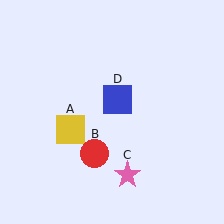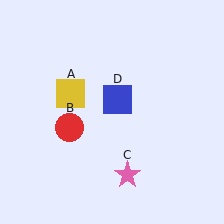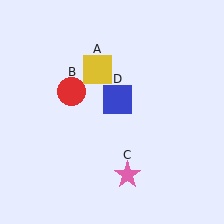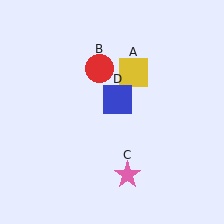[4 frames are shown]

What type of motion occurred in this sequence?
The yellow square (object A), red circle (object B) rotated clockwise around the center of the scene.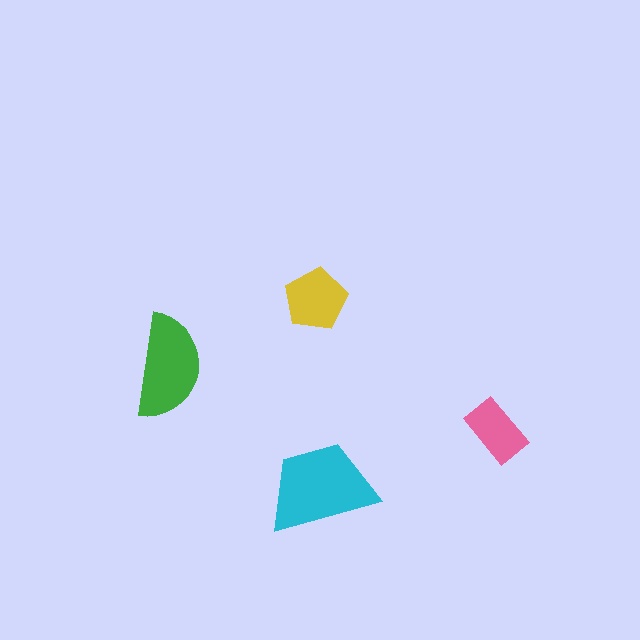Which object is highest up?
The yellow pentagon is topmost.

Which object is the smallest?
The pink rectangle.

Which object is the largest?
The cyan trapezoid.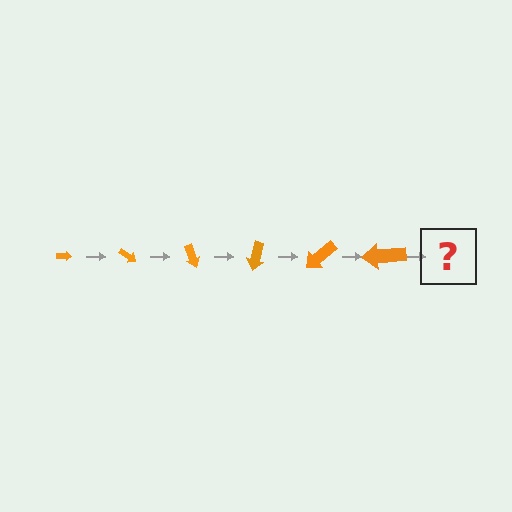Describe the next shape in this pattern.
It should be an arrow, larger than the previous one and rotated 210 degrees from the start.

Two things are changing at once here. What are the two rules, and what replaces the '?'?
The two rules are that the arrow grows larger each step and it rotates 35 degrees each step. The '?' should be an arrow, larger than the previous one and rotated 210 degrees from the start.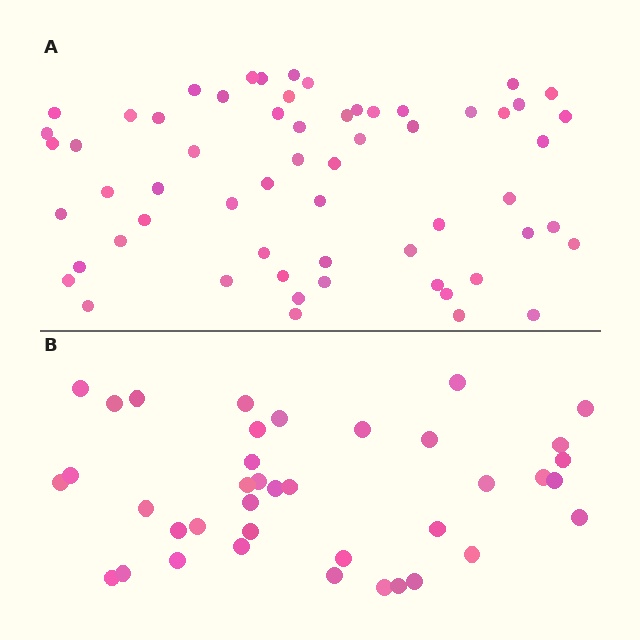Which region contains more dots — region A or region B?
Region A (the top region) has more dots.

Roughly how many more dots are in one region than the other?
Region A has approximately 20 more dots than region B.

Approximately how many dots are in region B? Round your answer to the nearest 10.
About 40 dots. (The exact count is 39, which rounds to 40.)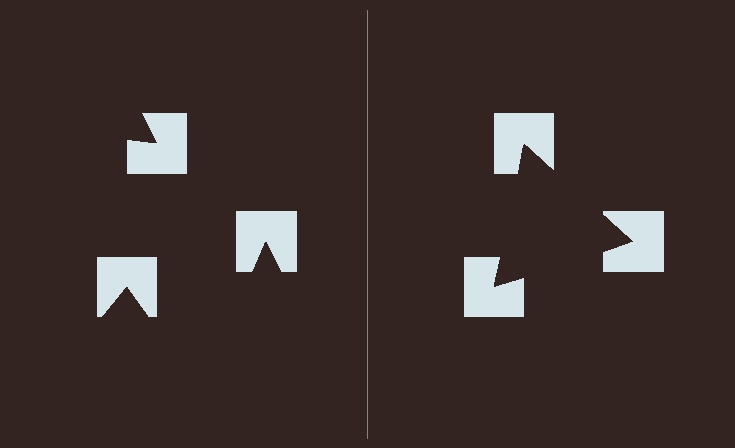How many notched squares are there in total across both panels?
6 — 3 on each side.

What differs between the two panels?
The notched squares are positioned identically on both sides; only the wedge orientations differ. On the right they align to a triangle; on the left they are misaligned.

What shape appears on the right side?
An illusory triangle.